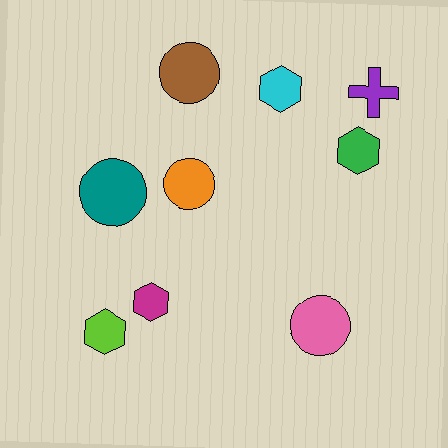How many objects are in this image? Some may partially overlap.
There are 9 objects.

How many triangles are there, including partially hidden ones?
There are no triangles.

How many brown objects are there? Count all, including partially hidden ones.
There is 1 brown object.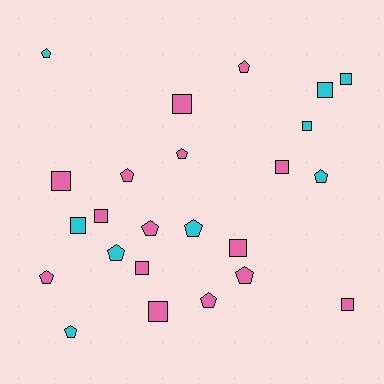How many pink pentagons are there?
There are 7 pink pentagons.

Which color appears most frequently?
Pink, with 15 objects.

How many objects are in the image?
There are 24 objects.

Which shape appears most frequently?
Square, with 12 objects.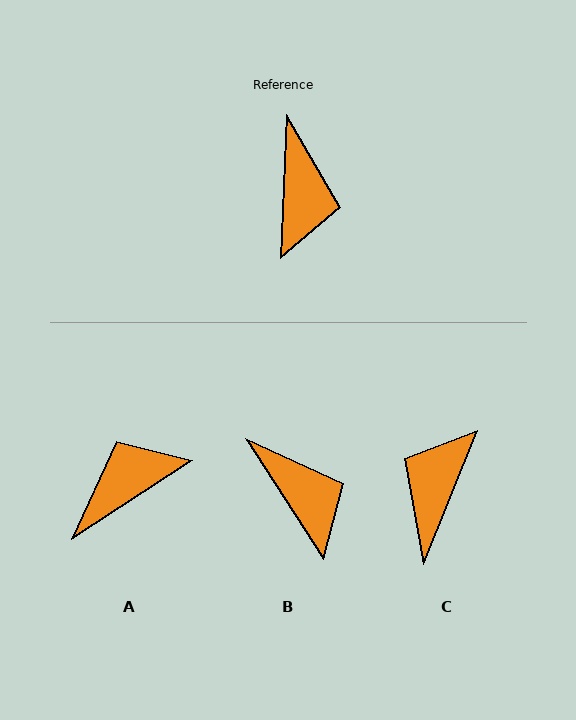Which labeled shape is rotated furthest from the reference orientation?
C, about 160 degrees away.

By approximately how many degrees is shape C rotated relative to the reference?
Approximately 160 degrees counter-clockwise.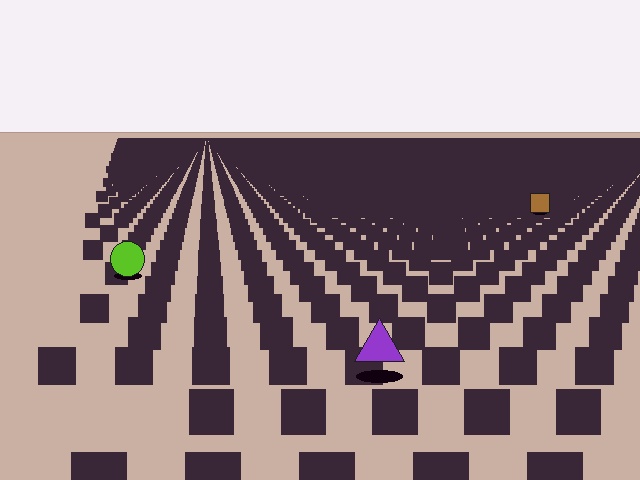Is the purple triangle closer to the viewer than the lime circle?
Yes. The purple triangle is closer — you can tell from the texture gradient: the ground texture is coarser near it.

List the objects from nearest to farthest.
From nearest to farthest: the purple triangle, the lime circle, the brown square.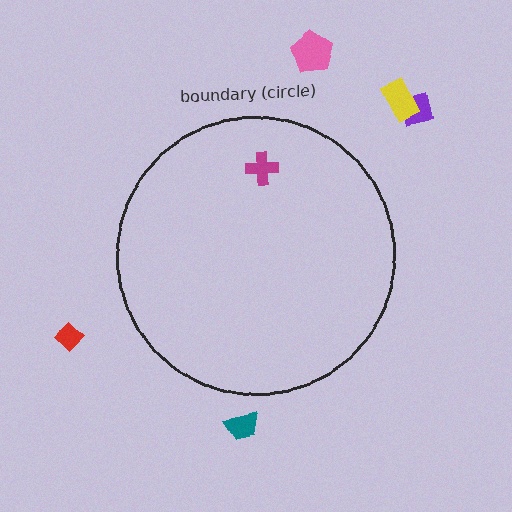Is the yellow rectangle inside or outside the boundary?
Outside.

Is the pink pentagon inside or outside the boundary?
Outside.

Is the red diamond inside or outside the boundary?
Outside.